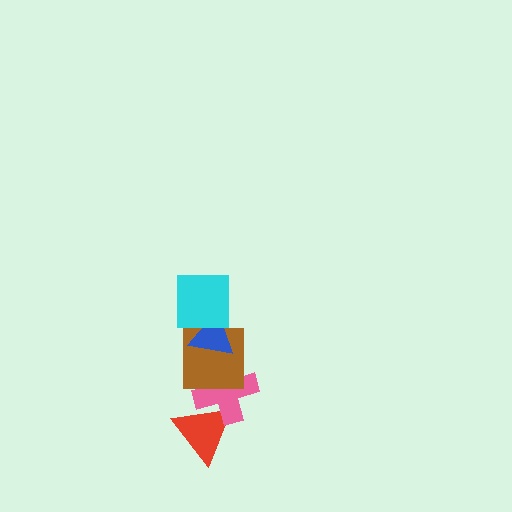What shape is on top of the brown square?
The blue triangle is on top of the brown square.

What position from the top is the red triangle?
The red triangle is 5th from the top.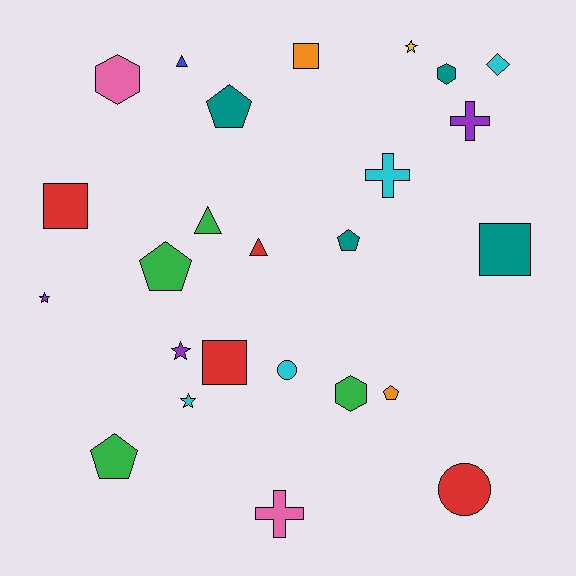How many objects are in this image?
There are 25 objects.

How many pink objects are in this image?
There are 2 pink objects.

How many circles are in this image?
There are 2 circles.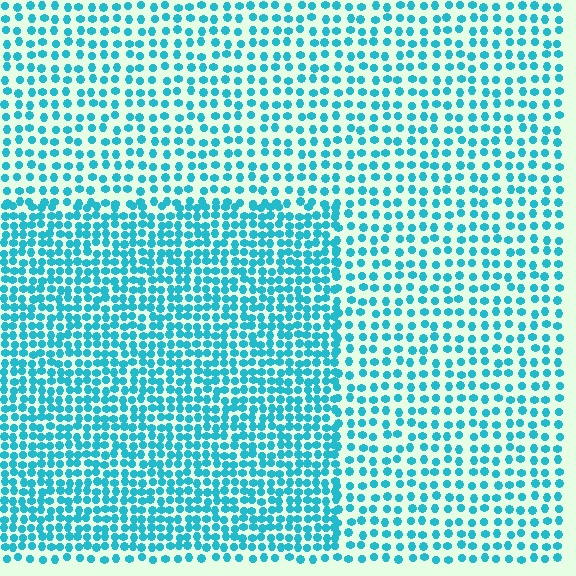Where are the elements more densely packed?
The elements are more densely packed inside the rectangle boundary.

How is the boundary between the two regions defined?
The boundary is defined by a change in element density (approximately 1.8x ratio). All elements are the same color, size, and shape.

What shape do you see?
I see a rectangle.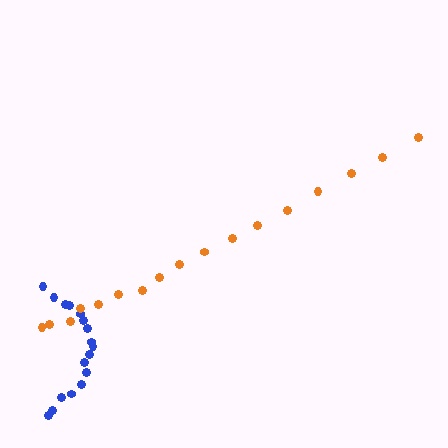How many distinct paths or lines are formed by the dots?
There are 2 distinct paths.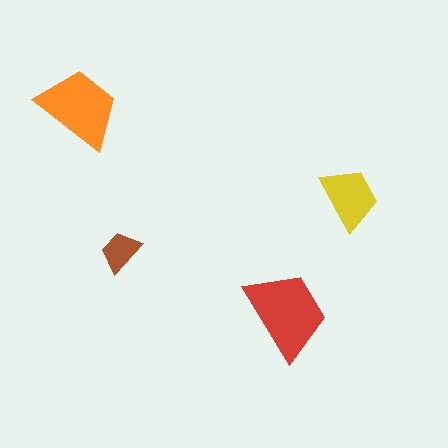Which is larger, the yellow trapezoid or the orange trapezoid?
The orange one.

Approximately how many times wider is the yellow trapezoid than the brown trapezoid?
About 1.5 times wider.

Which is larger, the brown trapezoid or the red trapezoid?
The red one.